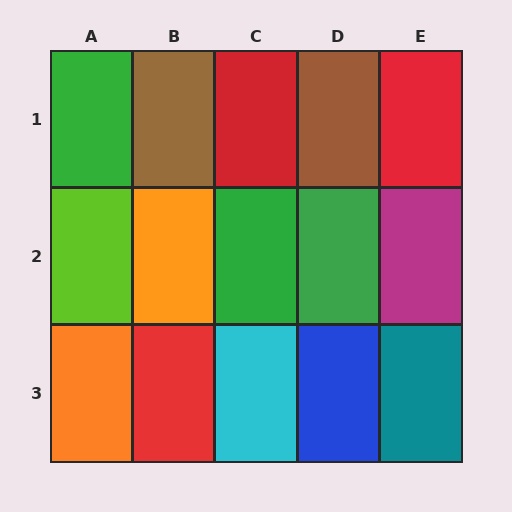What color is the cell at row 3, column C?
Cyan.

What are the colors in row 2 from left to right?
Lime, orange, green, green, magenta.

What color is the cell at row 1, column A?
Green.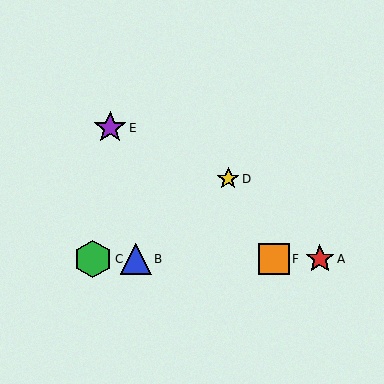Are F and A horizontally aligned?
Yes, both are at y≈259.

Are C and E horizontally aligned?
No, C is at y≈259 and E is at y≈128.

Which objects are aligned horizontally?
Objects A, B, C, F are aligned horizontally.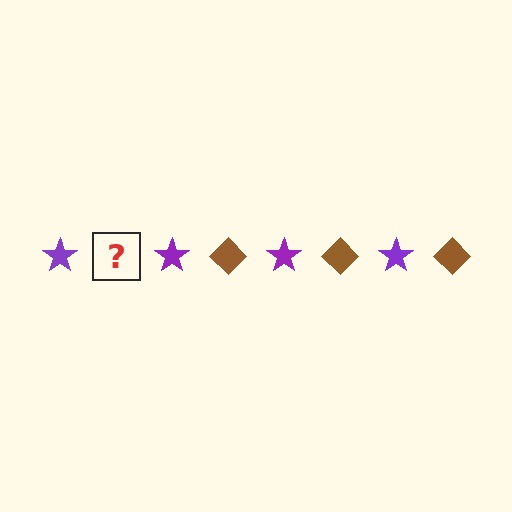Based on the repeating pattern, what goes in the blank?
The blank should be a brown diamond.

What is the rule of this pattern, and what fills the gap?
The rule is that the pattern alternates between purple star and brown diamond. The gap should be filled with a brown diamond.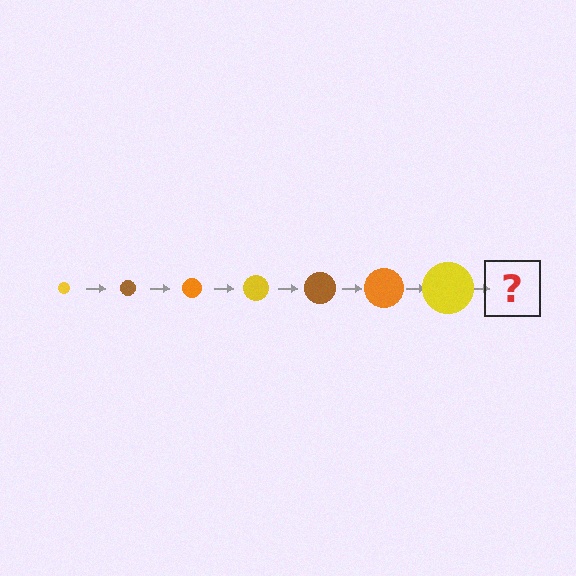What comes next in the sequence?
The next element should be a brown circle, larger than the previous one.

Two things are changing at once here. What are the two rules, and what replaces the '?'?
The two rules are that the circle grows larger each step and the color cycles through yellow, brown, and orange. The '?' should be a brown circle, larger than the previous one.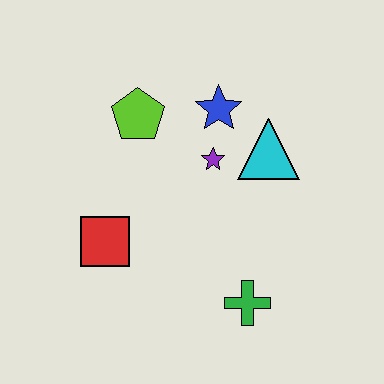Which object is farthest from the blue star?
The green cross is farthest from the blue star.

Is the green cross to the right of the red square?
Yes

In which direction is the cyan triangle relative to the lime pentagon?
The cyan triangle is to the right of the lime pentagon.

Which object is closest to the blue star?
The purple star is closest to the blue star.